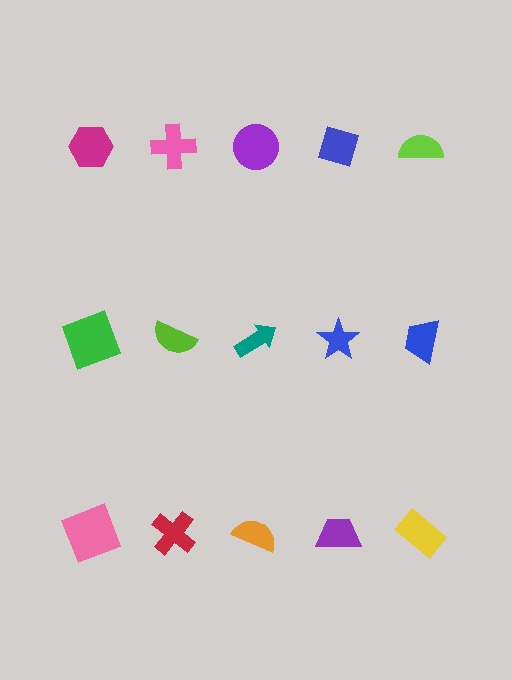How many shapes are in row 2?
5 shapes.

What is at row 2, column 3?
A teal arrow.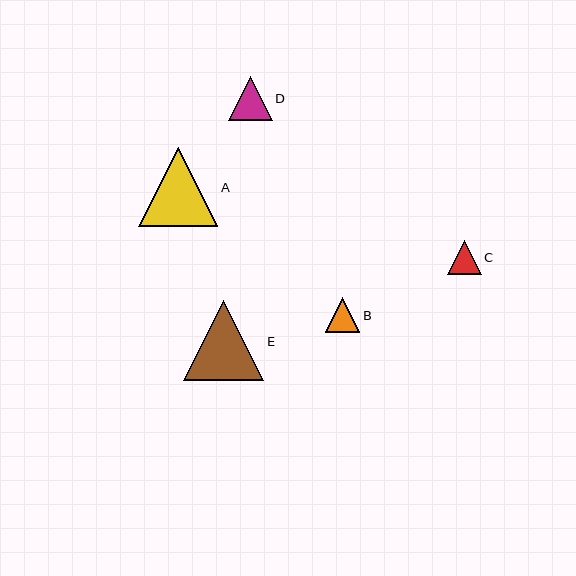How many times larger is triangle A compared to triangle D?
Triangle A is approximately 1.8 times the size of triangle D.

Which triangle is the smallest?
Triangle C is the smallest with a size of approximately 34 pixels.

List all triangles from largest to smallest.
From largest to smallest: E, A, D, B, C.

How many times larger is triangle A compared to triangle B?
Triangle A is approximately 2.3 times the size of triangle B.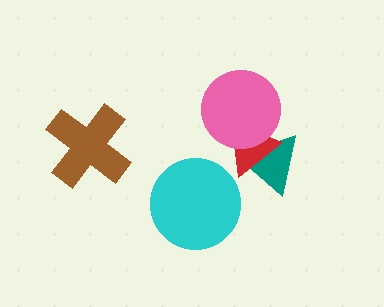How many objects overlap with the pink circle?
2 objects overlap with the pink circle.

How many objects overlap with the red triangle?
2 objects overlap with the red triangle.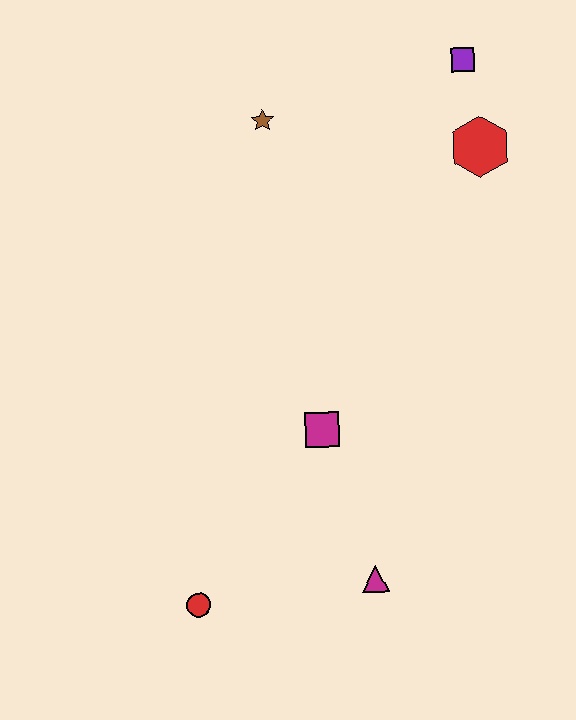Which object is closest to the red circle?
The magenta triangle is closest to the red circle.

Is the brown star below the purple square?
Yes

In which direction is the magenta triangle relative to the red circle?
The magenta triangle is to the right of the red circle.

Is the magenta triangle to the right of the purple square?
No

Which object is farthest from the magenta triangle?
The purple square is farthest from the magenta triangle.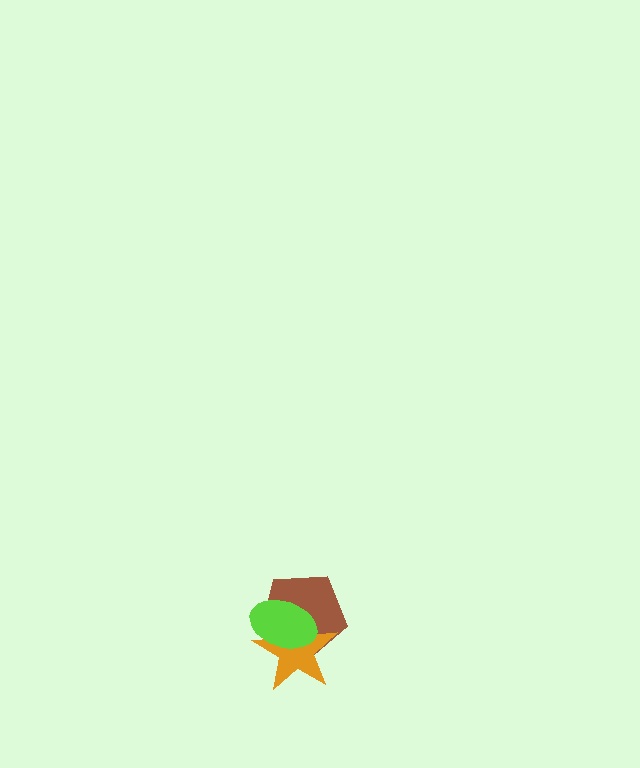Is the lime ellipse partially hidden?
No, no other shape covers it.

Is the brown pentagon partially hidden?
Yes, it is partially covered by another shape.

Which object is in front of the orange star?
The lime ellipse is in front of the orange star.